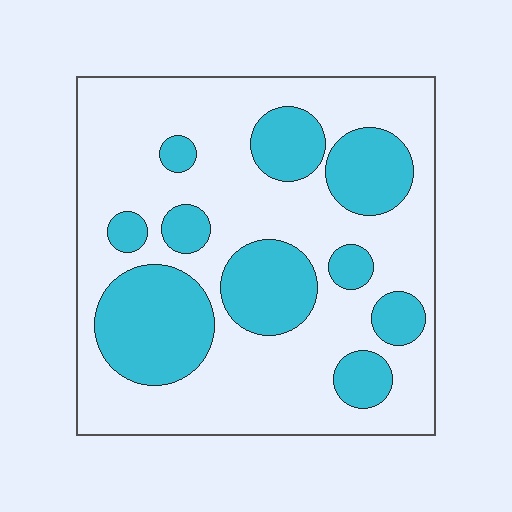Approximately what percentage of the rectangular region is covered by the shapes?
Approximately 30%.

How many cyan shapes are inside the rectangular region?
10.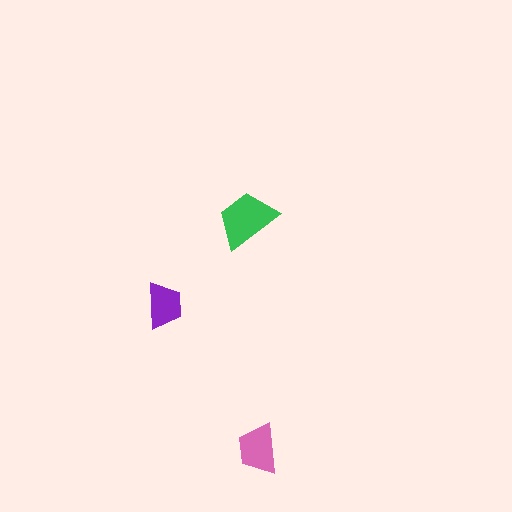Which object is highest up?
The green trapezoid is topmost.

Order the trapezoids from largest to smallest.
the green one, the pink one, the purple one.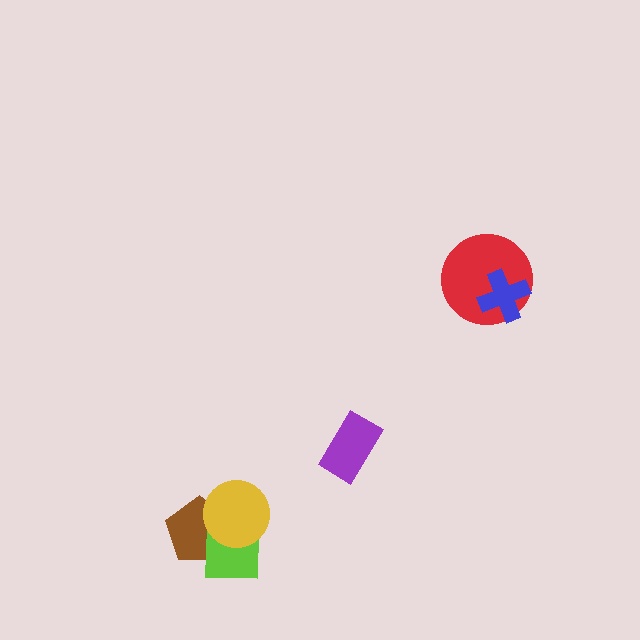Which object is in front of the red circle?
The blue cross is in front of the red circle.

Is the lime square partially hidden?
Yes, it is partially covered by another shape.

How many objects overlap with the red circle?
1 object overlaps with the red circle.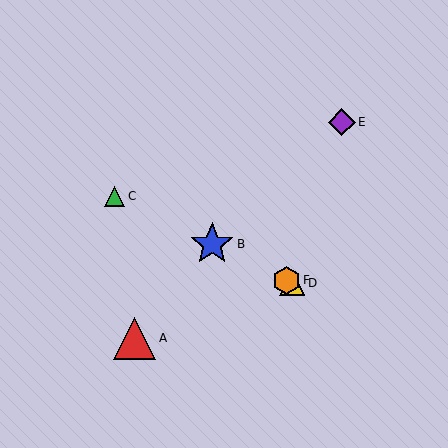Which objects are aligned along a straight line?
Objects B, C, D, F are aligned along a straight line.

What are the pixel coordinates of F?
Object F is at (286, 280).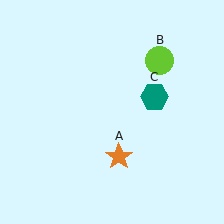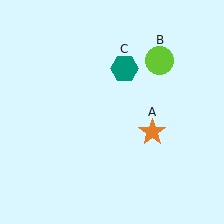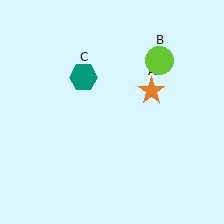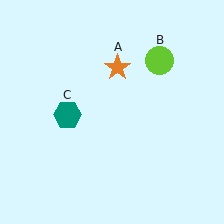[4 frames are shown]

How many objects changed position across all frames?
2 objects changed position: orange star (object A), teal hexagon (object C).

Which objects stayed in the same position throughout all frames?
Lime circle (object B) remained stationary.